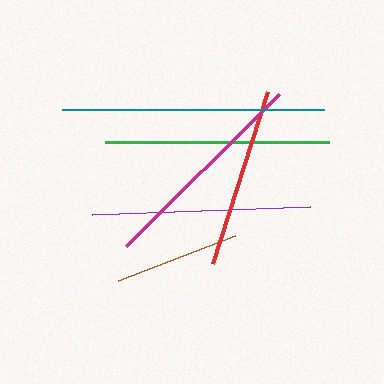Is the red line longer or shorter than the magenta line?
The magenta line is longer than the red line.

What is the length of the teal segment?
The teal segment is approximately 262 pixels long.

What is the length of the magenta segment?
The magenta segment is approximately 216 pixels long.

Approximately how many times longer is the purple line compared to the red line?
The purple line is approximately 1.2 times the length of the red line.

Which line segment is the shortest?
The brown line is the shortest at approximately 126 pixels.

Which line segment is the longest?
The teal line is the longest at approximately 262 pixels.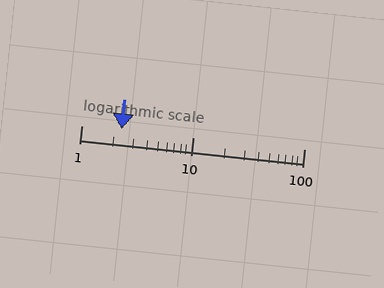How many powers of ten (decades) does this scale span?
The scale spans 2 decades, from 1 to 100.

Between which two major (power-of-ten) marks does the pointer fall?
The pointer is between 1 and 10.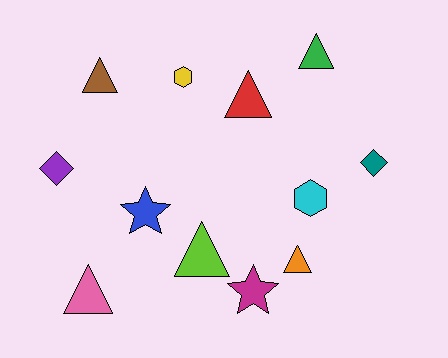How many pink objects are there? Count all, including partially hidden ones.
There is 1 pink object.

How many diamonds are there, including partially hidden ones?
There are 2 diamonds.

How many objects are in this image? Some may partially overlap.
There are 12 objects.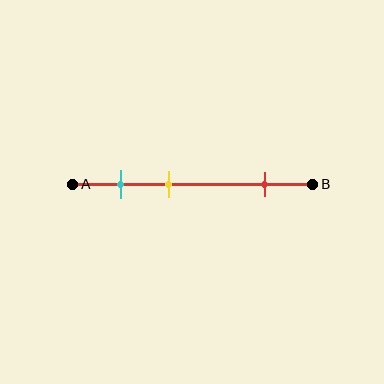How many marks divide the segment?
There are 3 marks dividing the segment.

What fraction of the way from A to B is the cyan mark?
The cyan mark is approximately 20% (0.2) of the way from A to B.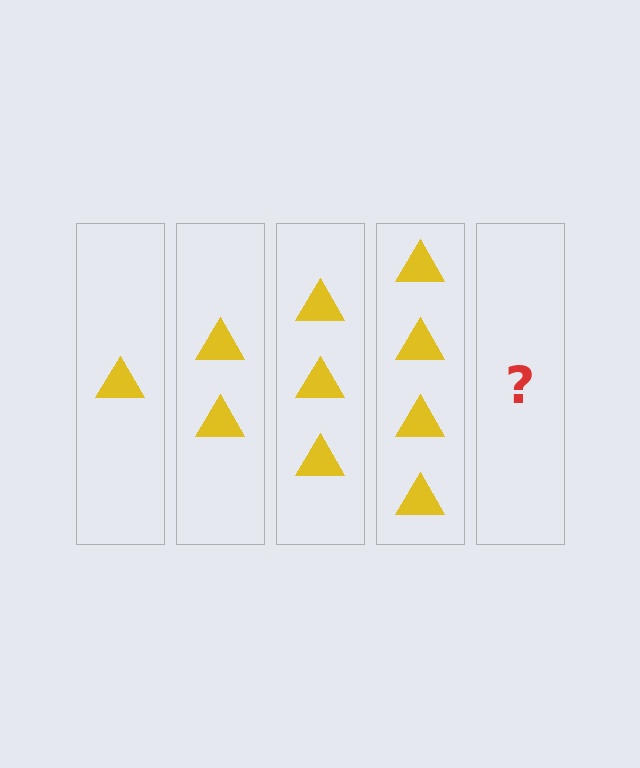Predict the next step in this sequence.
The next step is 5 triangles.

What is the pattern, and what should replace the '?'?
The pattern is that each step adds one more triangle. The '?' should be 5 triangles.